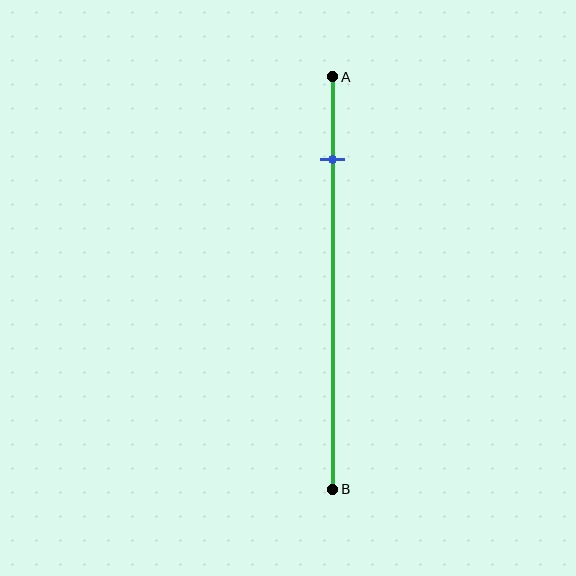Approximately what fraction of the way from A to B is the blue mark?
The blue mark is approximately 20% of the way from A to B.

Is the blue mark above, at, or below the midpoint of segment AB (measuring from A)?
The blue mark is above the midpoint of segment AB.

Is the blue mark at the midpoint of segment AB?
No, the mark is at about 20% from A, not at the 50% midpoint.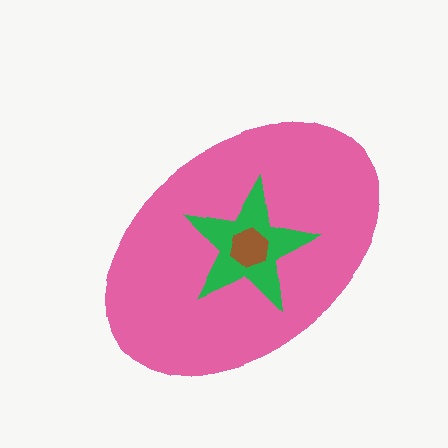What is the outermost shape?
The pink ellipse.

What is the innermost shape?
The brown hexagon.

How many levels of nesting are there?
3.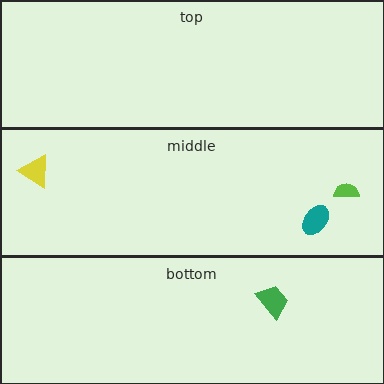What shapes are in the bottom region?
The green trapezoid.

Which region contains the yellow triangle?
The middle region.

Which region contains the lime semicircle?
The middle region.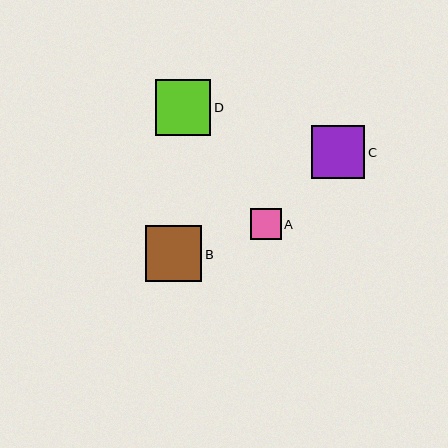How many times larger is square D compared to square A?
Square D is approximately 1.8 times the size of square A.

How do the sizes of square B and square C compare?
Square B and square C are approximately the same size.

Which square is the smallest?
Square A is the smallest with a size of approximately 31 pixels.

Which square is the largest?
Square D is the largest with a size of approximately 56 pixels.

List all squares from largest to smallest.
From largest to smallest: D, B, C, A.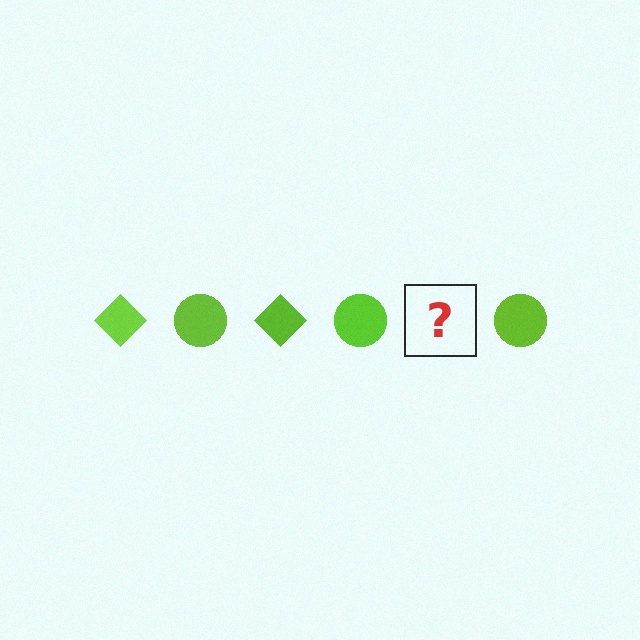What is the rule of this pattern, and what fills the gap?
The rule is that the pattern cycles through diamond, circle shapes in lime. The gap should be filled with a lime diamond.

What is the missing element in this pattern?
The missing element is a lime diamond.